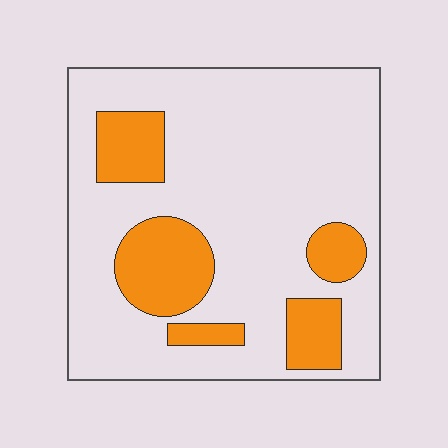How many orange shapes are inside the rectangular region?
5.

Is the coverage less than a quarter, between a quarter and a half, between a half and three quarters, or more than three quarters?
Less than a quarter.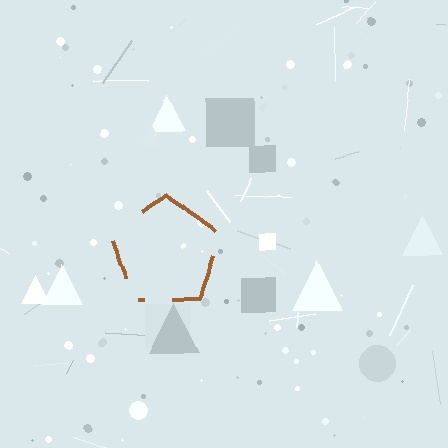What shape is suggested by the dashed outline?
The dashed outline suggests a pentagon.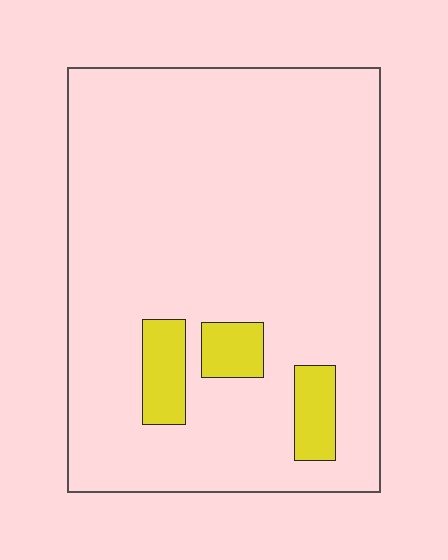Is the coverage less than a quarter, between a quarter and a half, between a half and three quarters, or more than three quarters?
Less than a quarter.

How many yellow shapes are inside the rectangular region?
3.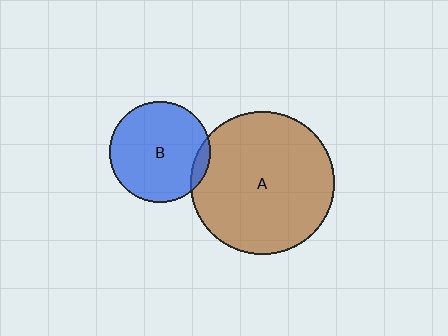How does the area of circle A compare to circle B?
Approximately 2.0 times.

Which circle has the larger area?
Circle A (brown).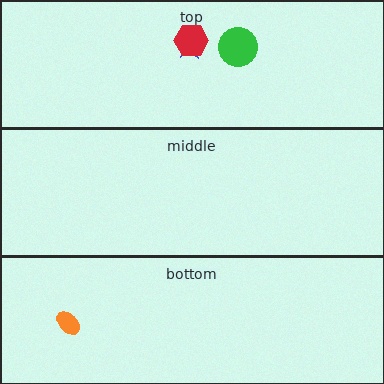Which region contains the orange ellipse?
The bottom region.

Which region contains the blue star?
The top region.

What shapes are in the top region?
The blue star, the red hexagon, the green circle.